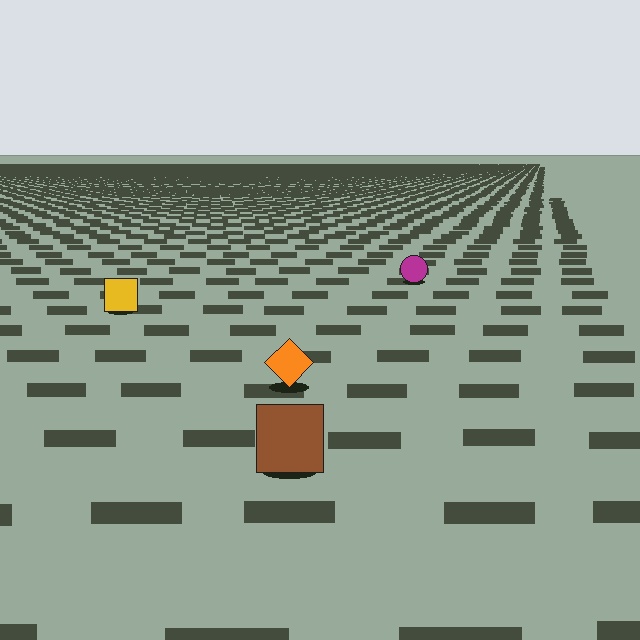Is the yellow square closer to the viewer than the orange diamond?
No. The orange diamond is closer — you can tell from the texture gradient: the ground texture is coarser near it.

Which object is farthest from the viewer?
The magenta circle is farthest from the viewer. It appears smaller and the ground texture around it is denser.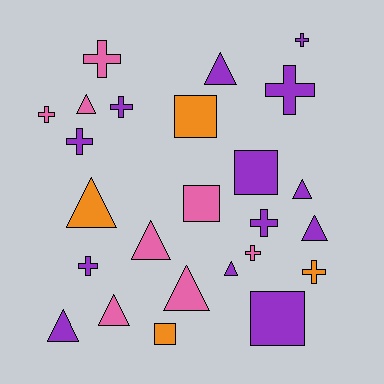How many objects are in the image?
There are 25 objects.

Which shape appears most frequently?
Triangle, with 10 objects.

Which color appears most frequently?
Purple, with 13 objects.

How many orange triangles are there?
There is 1 orange triangle.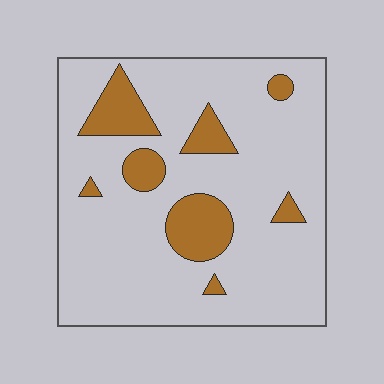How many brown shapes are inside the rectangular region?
8.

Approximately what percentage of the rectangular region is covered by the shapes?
Approximately 15%.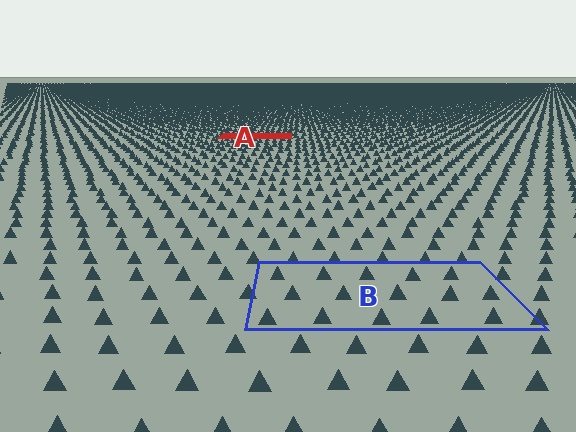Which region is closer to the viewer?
Region B is closer. The texture elements there are larger and more spread out.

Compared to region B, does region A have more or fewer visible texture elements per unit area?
Region A has more texture elements per unit area — they are packed more densely because it is farther away.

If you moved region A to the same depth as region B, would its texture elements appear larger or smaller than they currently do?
They would appear larger. At a closer depth, the same texture elements are projected at a bigger on-screen size.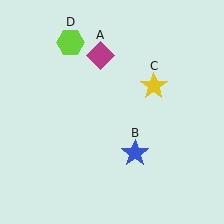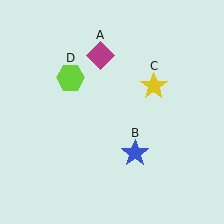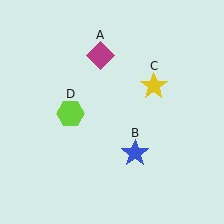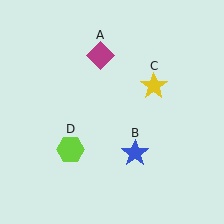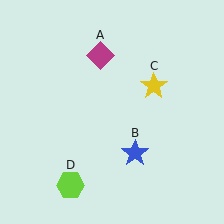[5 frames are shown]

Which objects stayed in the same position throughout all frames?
Magenta diamond (object A) and blue star (object B) and yellow star (object C) remained stationary.